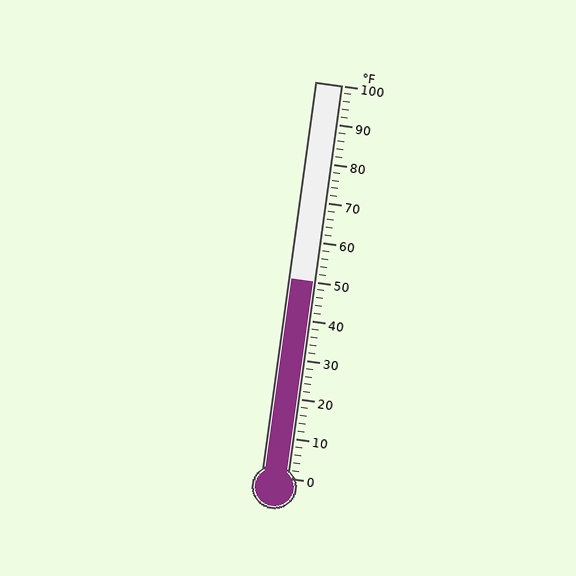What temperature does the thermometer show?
The thermometer shows approximately 50°F.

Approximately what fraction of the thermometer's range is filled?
The thermometer is filled to approximately 50% of its range.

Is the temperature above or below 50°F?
The temperature is at 50°F.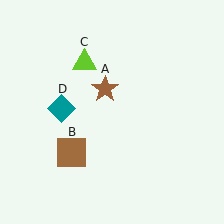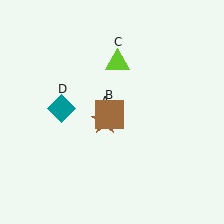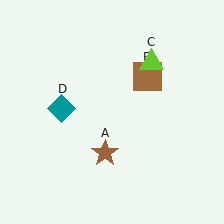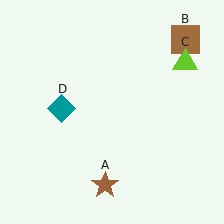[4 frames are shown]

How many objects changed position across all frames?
3 objects changed position: brown star (object A), brown square (object B), lime triangle (object C).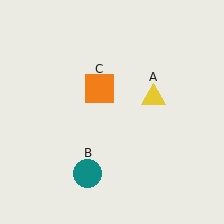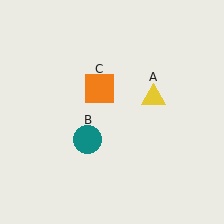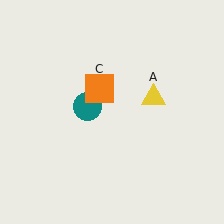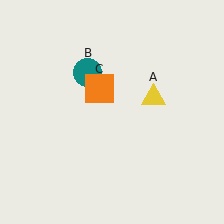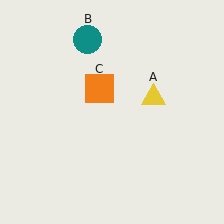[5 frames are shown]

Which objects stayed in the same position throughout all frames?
Yellow triangle (object A) and orange square (object C) remained stationary.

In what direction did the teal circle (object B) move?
The teal circle (object B) moved up.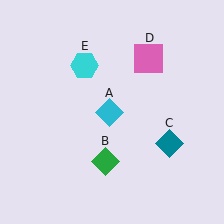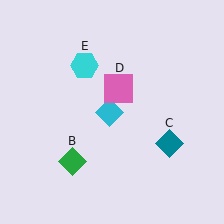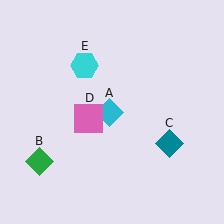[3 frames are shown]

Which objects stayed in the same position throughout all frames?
Cyan diamond (object A) and teal diamond (object C) and cyan hexagon (object E) remained stationary.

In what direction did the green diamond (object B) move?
The green diamond (object B) moved left.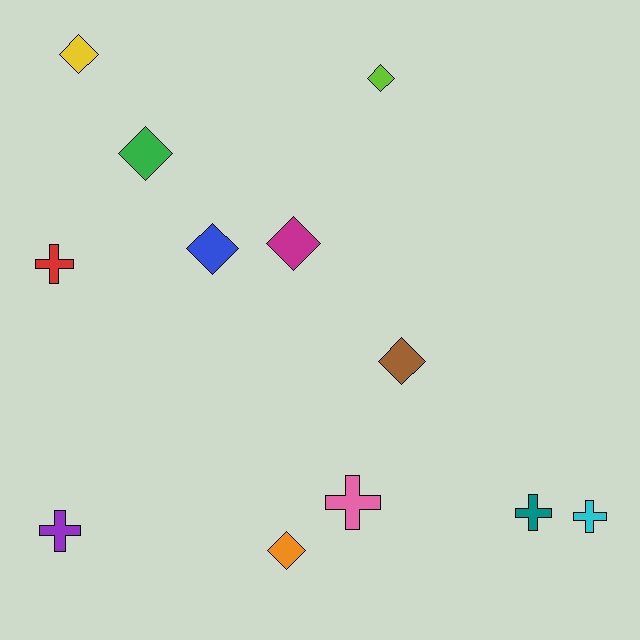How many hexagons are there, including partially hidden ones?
There are no hexagons.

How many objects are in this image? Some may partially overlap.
There are 12 objects.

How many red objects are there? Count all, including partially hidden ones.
There is 1 red object.